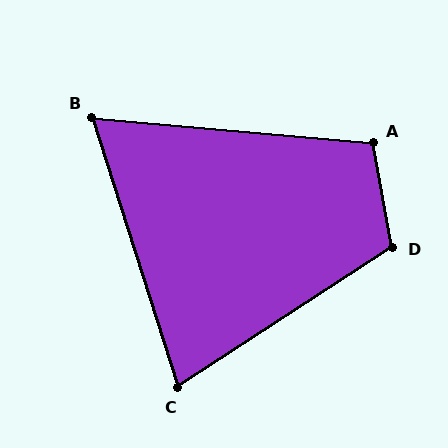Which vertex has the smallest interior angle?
B, at approximately 67 degrees.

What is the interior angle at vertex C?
Approximately 75 degrees (acute).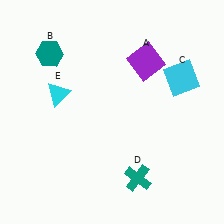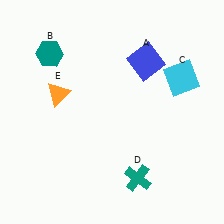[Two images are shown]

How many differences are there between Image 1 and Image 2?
There are 2 differences between the two images.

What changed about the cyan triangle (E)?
In Image 1, E is cyan. In Image 2, it changed to orange.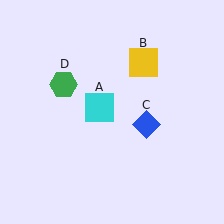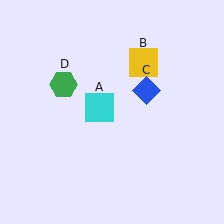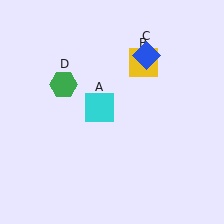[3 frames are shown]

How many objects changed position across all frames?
1 object changed position: blue diamond (object C).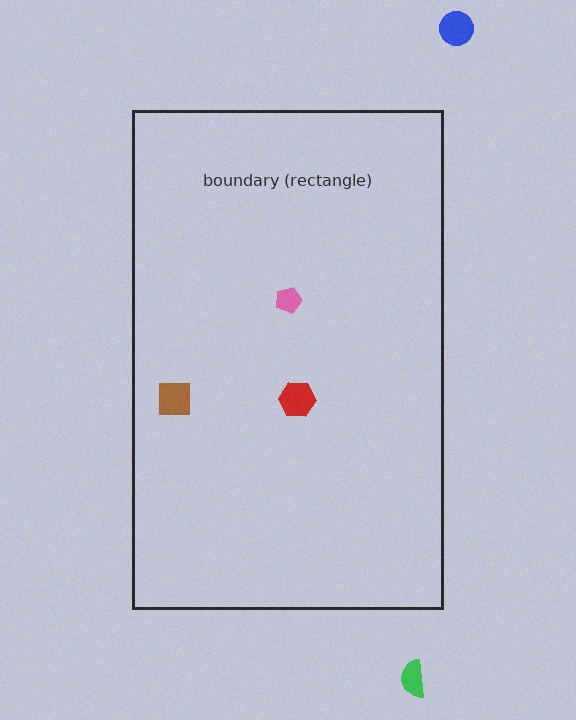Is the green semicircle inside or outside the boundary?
Outside.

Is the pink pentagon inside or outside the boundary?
Inside.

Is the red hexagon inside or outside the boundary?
Inside.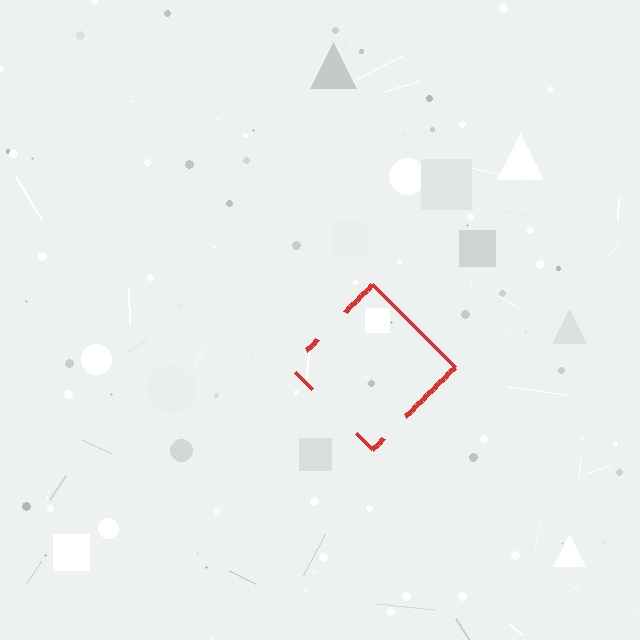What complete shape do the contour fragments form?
The contour fragments form a diamond.